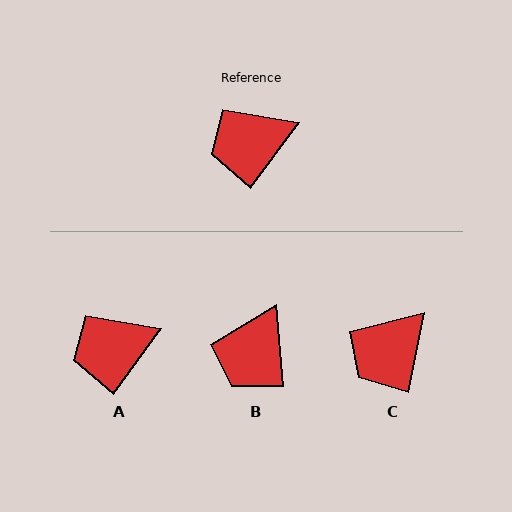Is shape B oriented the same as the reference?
No, it is off by about 41 degrees.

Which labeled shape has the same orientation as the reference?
A.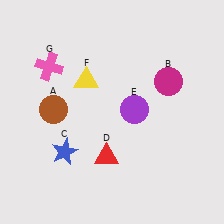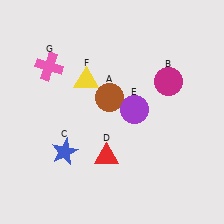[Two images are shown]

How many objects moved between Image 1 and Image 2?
1 object moved between the two images.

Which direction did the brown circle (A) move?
The brown circle (A) moved right.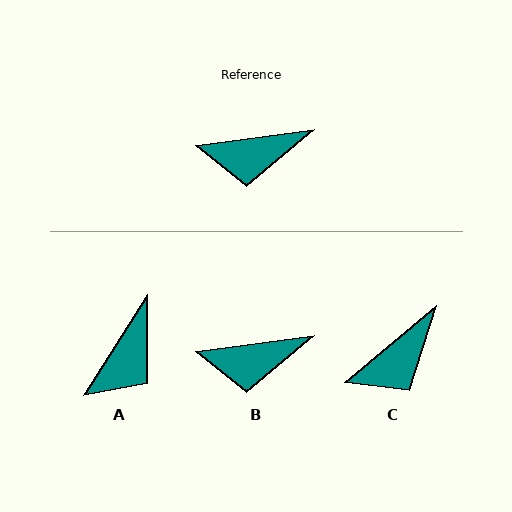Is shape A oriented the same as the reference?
No, it is off by about 50 degrees.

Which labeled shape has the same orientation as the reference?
B.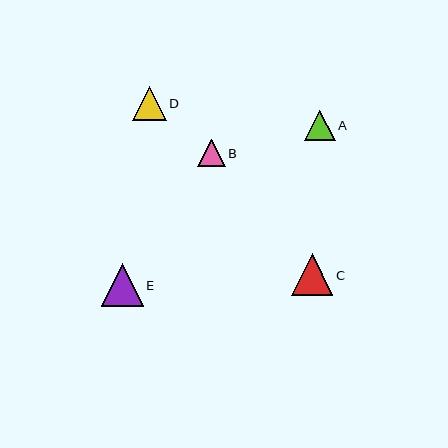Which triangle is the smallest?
Triangle B is the smallest with a size of approximately 27 pixels.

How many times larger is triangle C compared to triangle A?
Triangle C is approximately 1.4 times the size of triangle A.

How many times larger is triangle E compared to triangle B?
Triangle E is approximately 1.5 times the size of triangle B.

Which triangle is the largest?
Triangle E is the largest with a size of approximately 42 pixels.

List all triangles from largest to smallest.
From largest to smallest: E, C, D, A, B.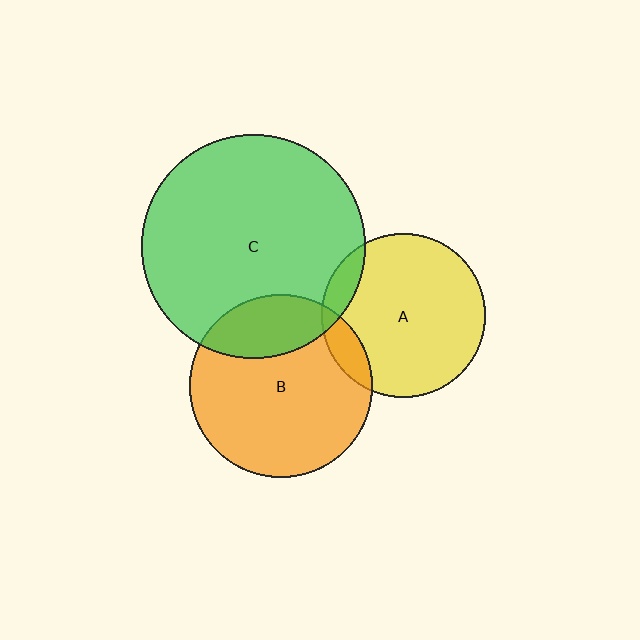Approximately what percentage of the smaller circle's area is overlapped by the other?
Approximately 10%.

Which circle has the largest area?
Circle C (green).